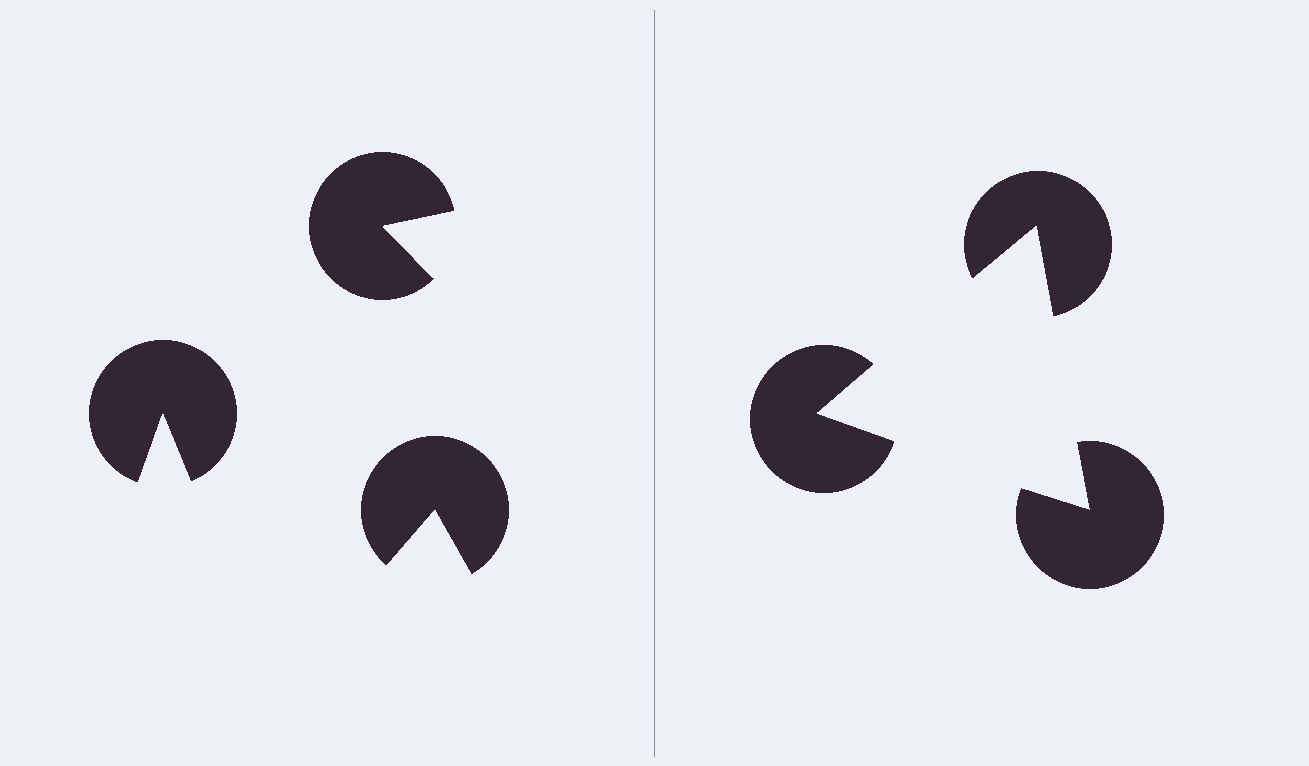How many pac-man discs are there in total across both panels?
6 — 3 on each side.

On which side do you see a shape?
An illusory triangle appears on the right side. On the left side the wedge cuts are rotated, so no coherent shape forms.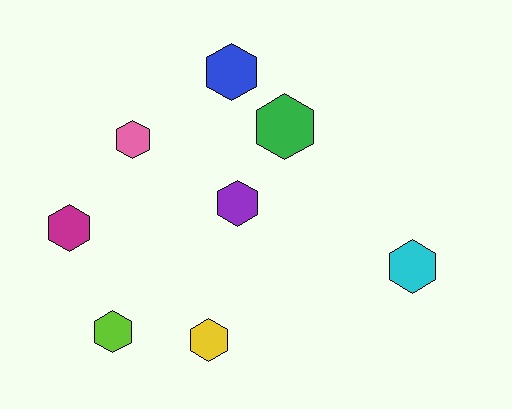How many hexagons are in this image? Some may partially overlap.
There are 8 hexagons.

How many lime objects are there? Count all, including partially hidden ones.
There is 1 lime object.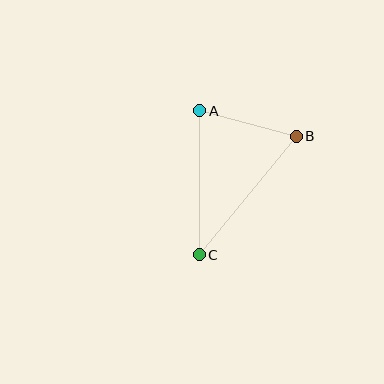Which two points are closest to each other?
Points A and B are closest to each other.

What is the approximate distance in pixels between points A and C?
The distance between A and C is approximately 144 pixels.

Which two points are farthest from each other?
Points B and C are farthest from each other.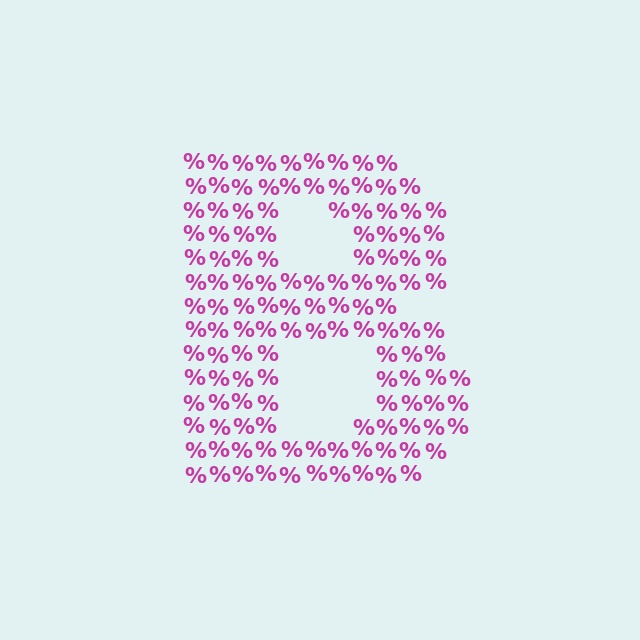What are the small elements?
The small elements are percent signs.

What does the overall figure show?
The overall figure shows the letter B.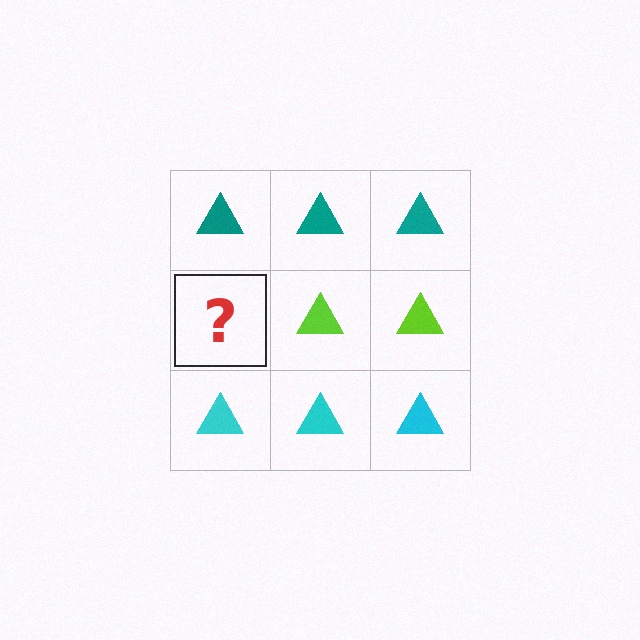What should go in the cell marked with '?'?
The missing cell should contain a lime triangle.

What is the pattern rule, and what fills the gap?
The rule is that each row has a consistent color. The gap should be filled with a lime triangle.